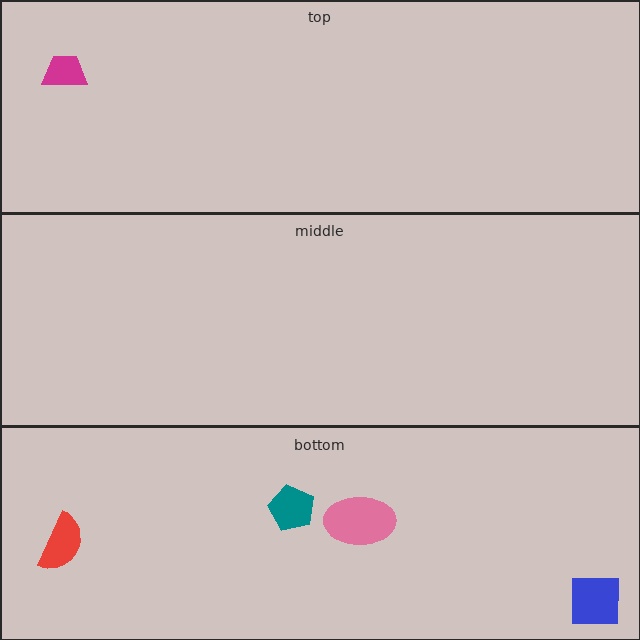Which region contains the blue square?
The bottom region.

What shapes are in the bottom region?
The pink ellipse, the red semicircle, the blue square, the teal pentagon.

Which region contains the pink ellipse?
The bottom region.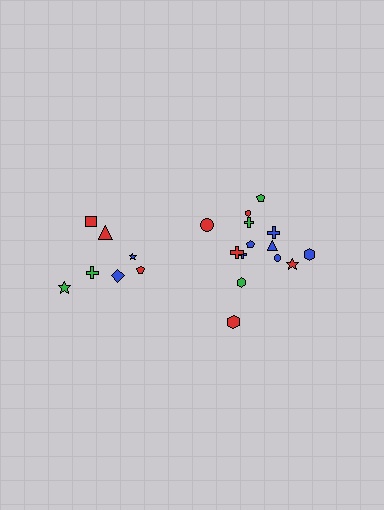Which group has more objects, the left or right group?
The right group.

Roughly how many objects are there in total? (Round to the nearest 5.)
Roughly 20 objects in total.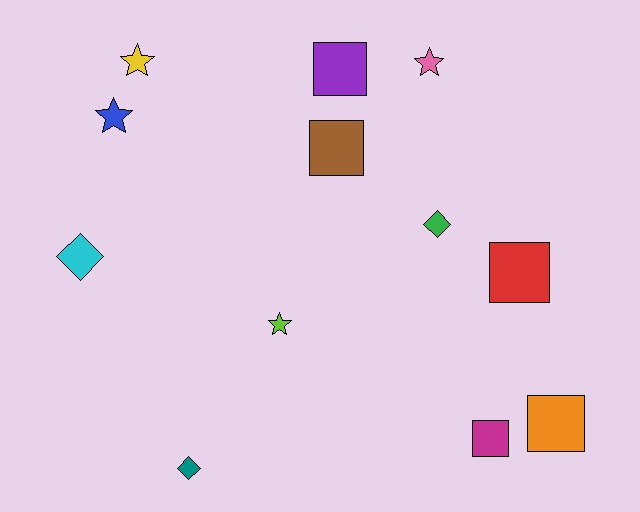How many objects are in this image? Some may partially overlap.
There are 12 objects.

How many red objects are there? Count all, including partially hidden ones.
There is 1 red object.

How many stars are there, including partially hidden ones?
There are 4 stars.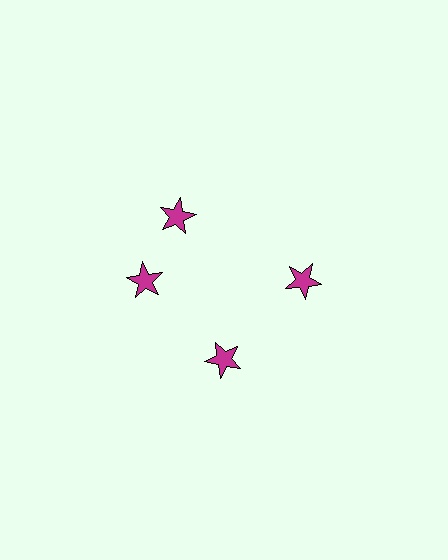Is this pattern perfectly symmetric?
No. The 4 magenta stars are arranged in a ring, but one element near the 12 o'clock position is rotated out of alignment along the ring, breaking the 4-fold rotational symmetry.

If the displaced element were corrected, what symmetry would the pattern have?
It would have 4-fold rotational symmetry — the pattern would map onto itself every 90 degrees.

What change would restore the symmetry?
The symmetry would be restored by rotating it back into even spacing with its neighbors so that all 4 stars sit at equal angles and equal distance from the center.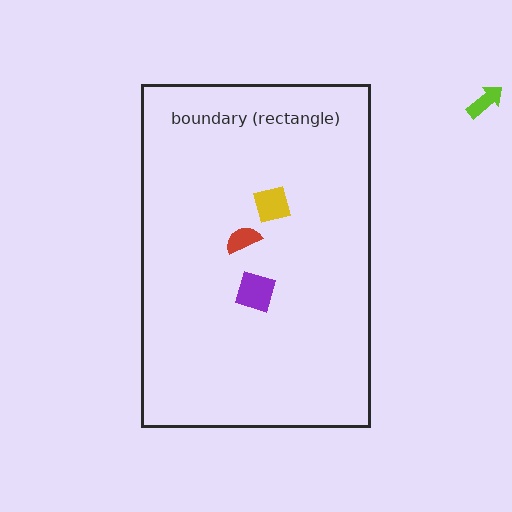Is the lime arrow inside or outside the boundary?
Outside.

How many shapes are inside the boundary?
3 inside, 1 outside.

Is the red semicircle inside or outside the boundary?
Inside.